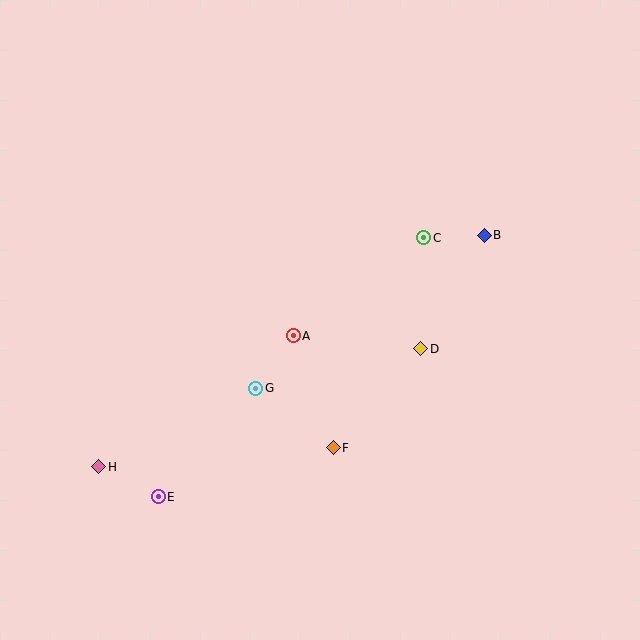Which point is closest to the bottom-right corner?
Point F is closest to the bottom-right corner.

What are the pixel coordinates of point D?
Point D is at (421, 349).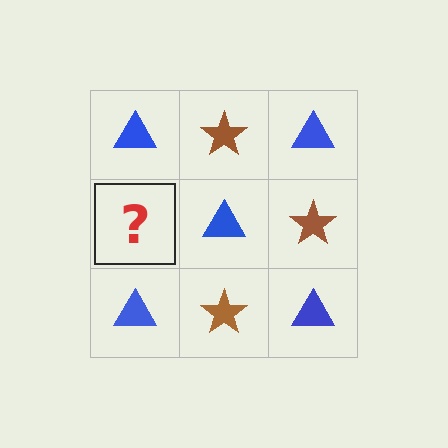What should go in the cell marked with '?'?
The missing cell should contain a brown star.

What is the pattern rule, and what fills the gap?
The rule is that it alternates blue triangle and brown star in a checkerboard pattern. The gap should be filled with a brown star.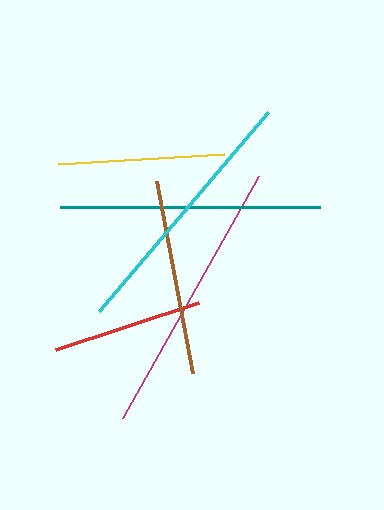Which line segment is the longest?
The magenta line is the longest at approximately 277 pixels.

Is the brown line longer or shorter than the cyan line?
The cyan line is longer than the brown line.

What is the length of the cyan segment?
The cyan segment is approximately 261 pixels long.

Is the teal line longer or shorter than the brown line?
The teal line is longer than the brown line.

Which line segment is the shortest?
The red line is the shortest at approximately 150 pixels.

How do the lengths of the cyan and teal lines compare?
The cyan and teal lines are approximately the same length.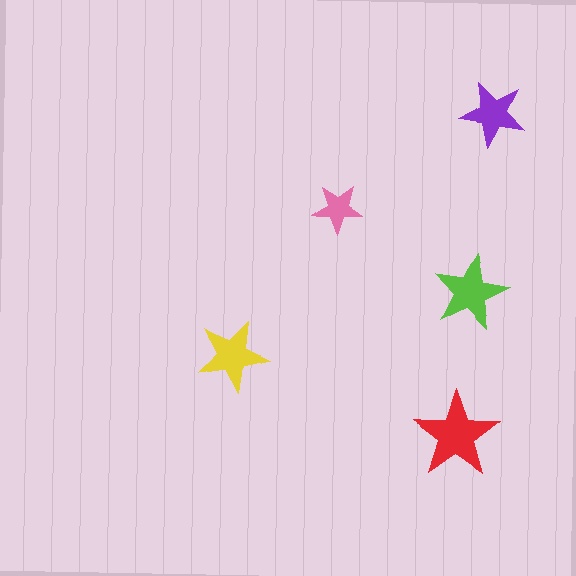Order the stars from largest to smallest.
the red one, the lime one, the yellow one, the purple one, the pink one.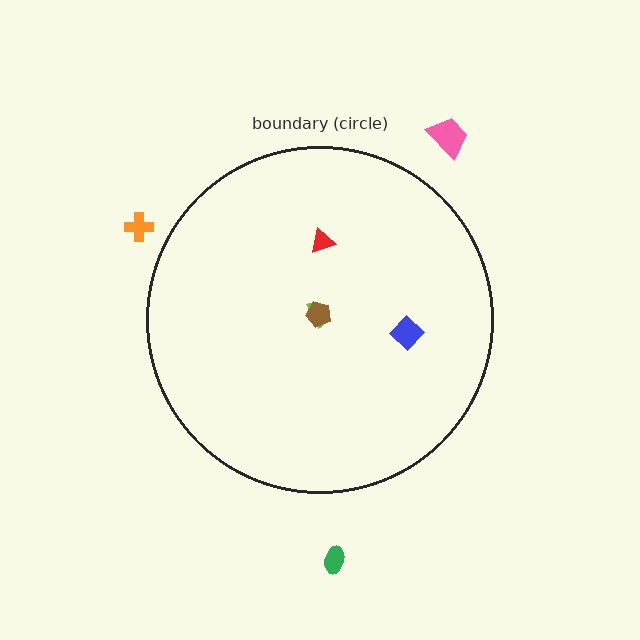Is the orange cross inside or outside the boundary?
Outside.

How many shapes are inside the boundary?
4 inside, 3 outside.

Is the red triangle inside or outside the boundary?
Inside.